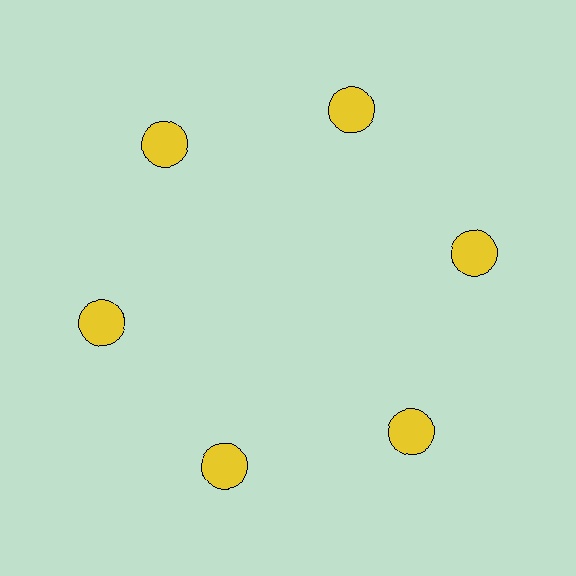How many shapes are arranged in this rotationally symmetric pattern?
There are 6 shapes, arranged in 6 groups of 1.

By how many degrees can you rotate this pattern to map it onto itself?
The pattern maps onto itself every 60 degrees of rotation.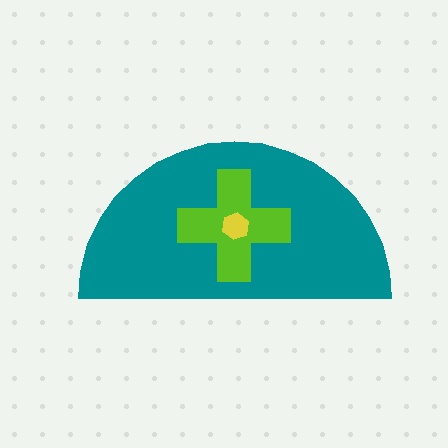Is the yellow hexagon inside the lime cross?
Yes.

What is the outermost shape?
The teal semicircle.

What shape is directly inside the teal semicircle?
The lime cross.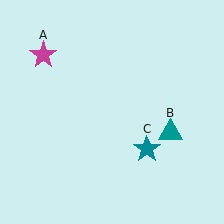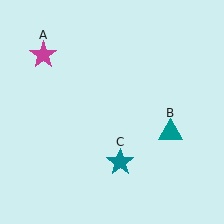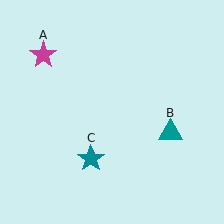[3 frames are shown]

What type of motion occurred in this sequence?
The teal star (object C) rotated clockwise around the center of the scene.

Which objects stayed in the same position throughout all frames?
Magenta star (object A) and teal triangle (object B) remained stationary.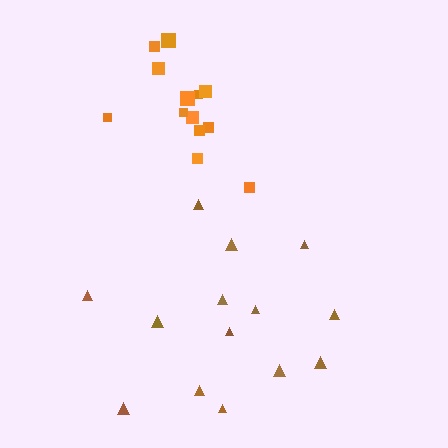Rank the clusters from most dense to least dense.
orange, brown.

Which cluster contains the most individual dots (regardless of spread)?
Brown (14).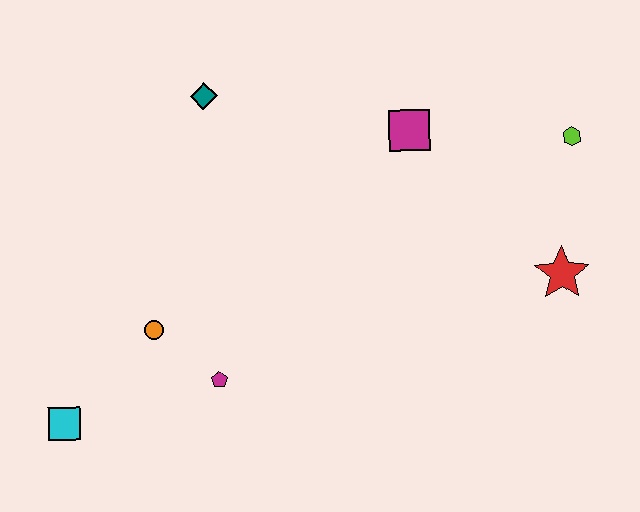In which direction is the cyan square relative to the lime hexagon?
The cyan square is to the left of the lime hexagon.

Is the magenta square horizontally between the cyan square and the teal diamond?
No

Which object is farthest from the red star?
The cyan square is farthest from the red star.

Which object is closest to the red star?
The lime hexagon is closest to the red star.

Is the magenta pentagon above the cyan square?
Yes